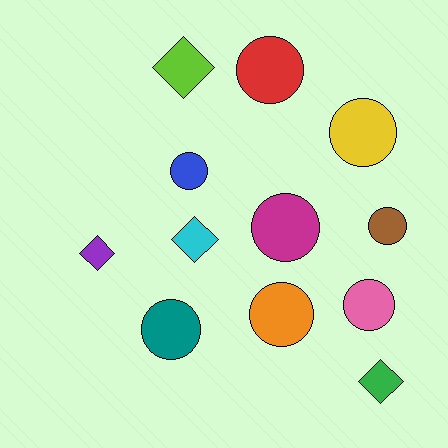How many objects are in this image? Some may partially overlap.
There are 12 objects.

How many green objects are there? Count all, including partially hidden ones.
There is 1 green object.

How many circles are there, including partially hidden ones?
There are 8 circles.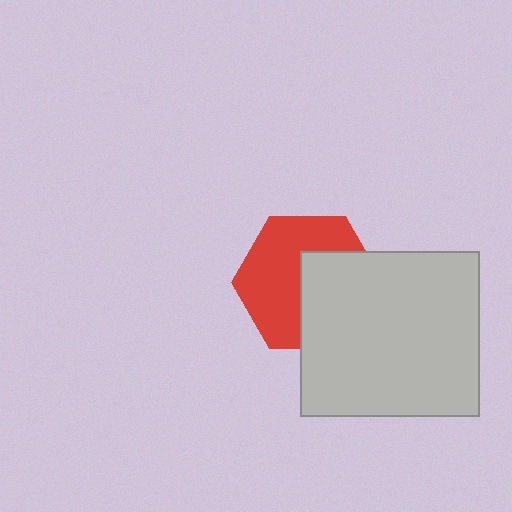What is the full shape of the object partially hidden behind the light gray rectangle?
The partially hidden object is a red hexagon.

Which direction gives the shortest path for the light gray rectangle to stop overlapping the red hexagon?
Moving toward the lower-right gives the shortest separation.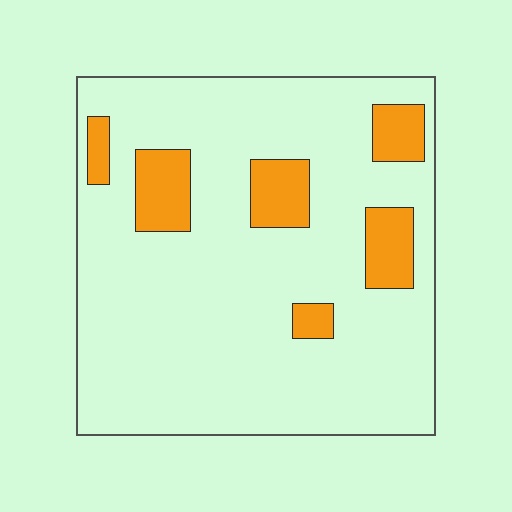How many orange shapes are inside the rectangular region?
6.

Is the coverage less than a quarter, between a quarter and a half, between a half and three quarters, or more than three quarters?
Less than a quarter.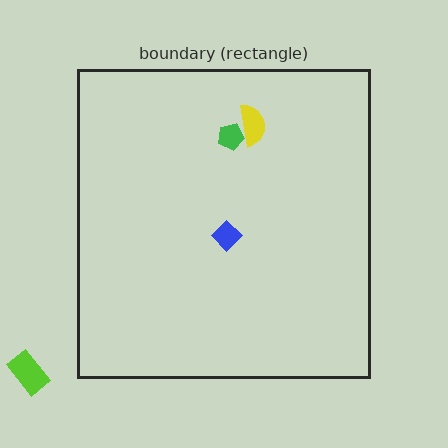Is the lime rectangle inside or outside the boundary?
Outside.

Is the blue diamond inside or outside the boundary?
Inside.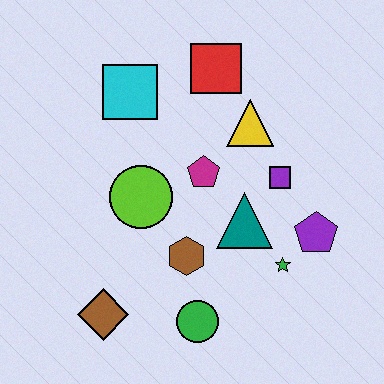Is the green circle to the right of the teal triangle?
No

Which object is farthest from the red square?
The brown diamond is farthest from the red square.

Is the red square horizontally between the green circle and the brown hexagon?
No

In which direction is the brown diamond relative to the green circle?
The brown diamond is to the left of the green circle.